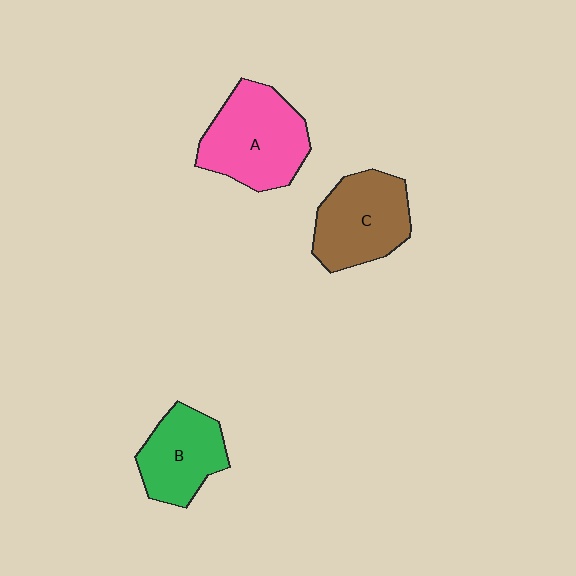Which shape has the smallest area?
Shape B (green).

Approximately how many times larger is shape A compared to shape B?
Approximately 1.4 times.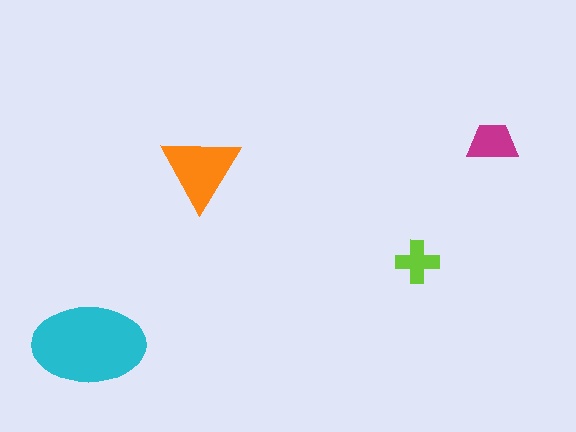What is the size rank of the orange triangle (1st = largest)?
2nd.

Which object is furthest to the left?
The cyan ellipse is leftmost.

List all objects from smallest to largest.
The lime cross, the magenta trapezoid, the orange triangle, the cyan ellipse.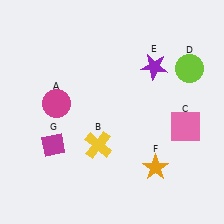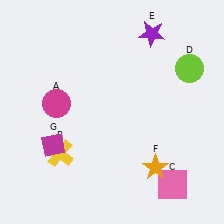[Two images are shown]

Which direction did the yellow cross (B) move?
The yellow cross (B) moved left.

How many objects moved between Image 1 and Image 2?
3 objects moved between the two images.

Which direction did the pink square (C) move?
The pink square (C) moved down.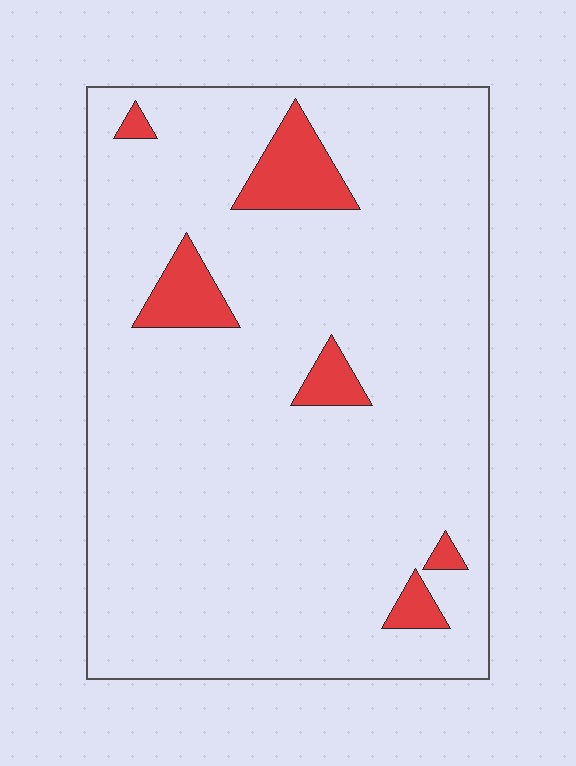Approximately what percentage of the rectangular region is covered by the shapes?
Approximately 10%.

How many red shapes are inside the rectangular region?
6.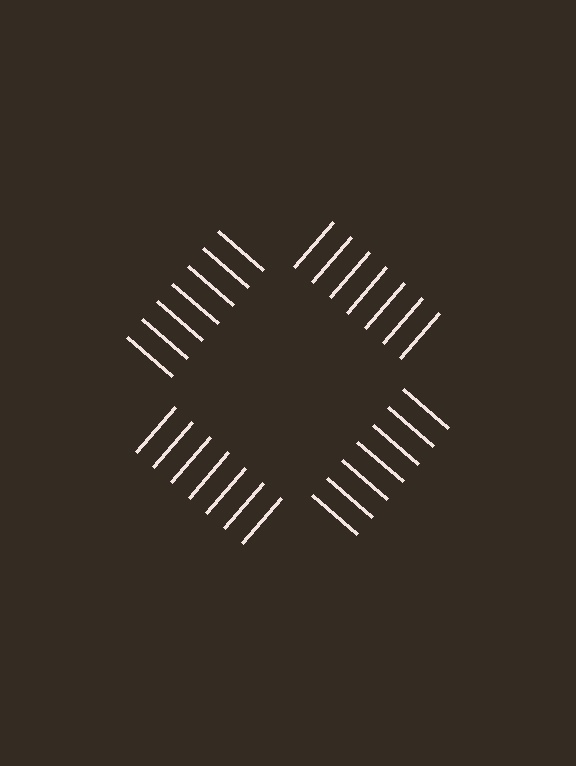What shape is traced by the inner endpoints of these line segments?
An illusory square — the line segments terminate on its edges but no continuous stroke is drawn.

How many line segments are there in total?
28 — 7 along each of the 4 edges.